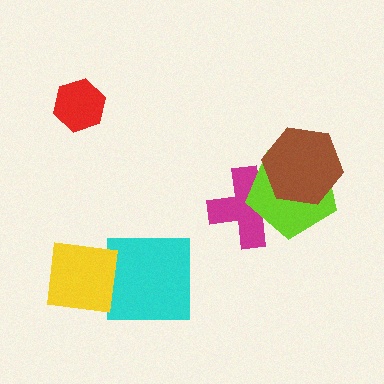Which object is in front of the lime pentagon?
The brown hexagon is in front of the lime pentagon.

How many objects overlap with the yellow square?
0 objects overlap with the yellow square.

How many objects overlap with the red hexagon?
0 objects overlap with the red hexagon.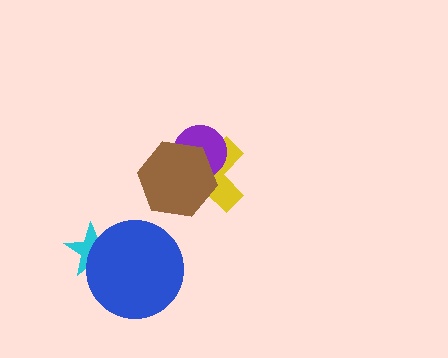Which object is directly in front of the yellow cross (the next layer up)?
The purple circle is directly in front of the yellow cross.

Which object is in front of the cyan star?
The blue circle is in front of the cyan star.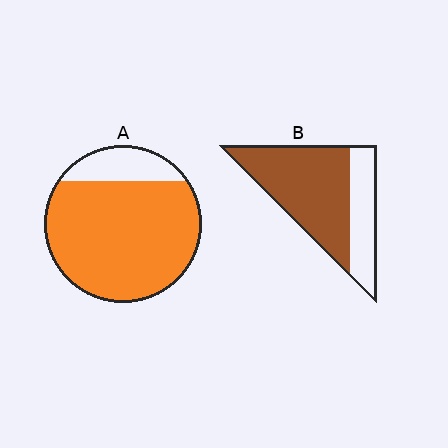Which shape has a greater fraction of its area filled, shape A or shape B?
Shape A.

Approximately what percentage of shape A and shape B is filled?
A is approximately 85% and B is approximately 70%.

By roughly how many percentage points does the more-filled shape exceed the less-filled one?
By roughly 15 percentage points (A over B).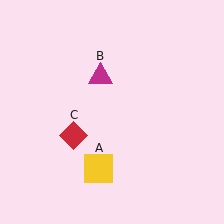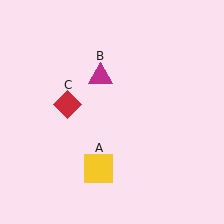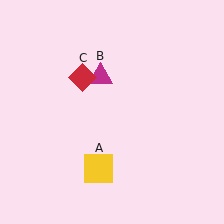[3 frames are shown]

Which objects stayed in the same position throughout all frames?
Yellow square (object A) and magenta triangle (object B) remained stationary.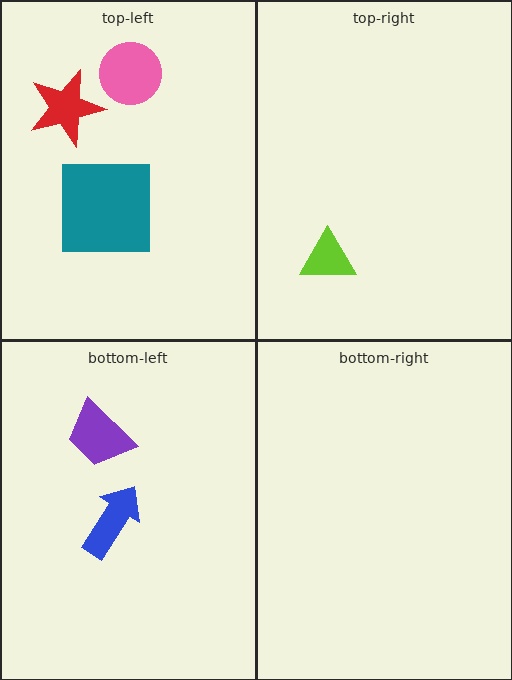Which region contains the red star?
The top-left region.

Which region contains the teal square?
The top-left region.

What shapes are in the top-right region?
The lime triangle.